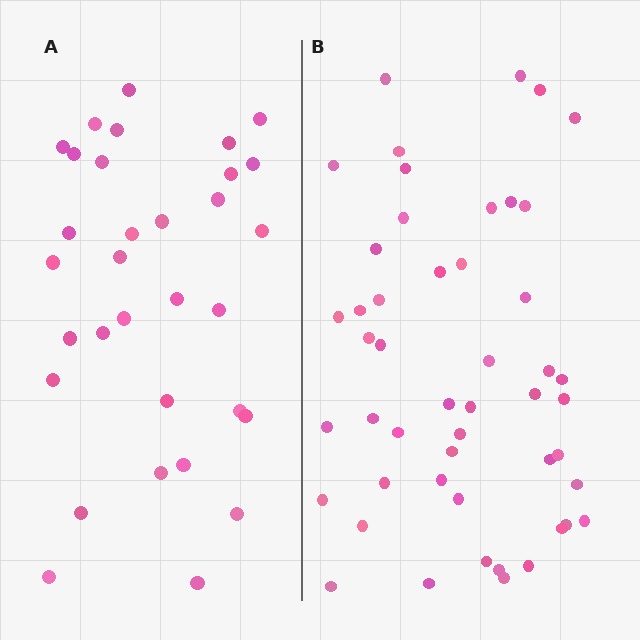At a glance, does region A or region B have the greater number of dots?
Region B (the right region) has more dots.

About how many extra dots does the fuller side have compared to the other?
Region B has approximately 15 more dots than region A.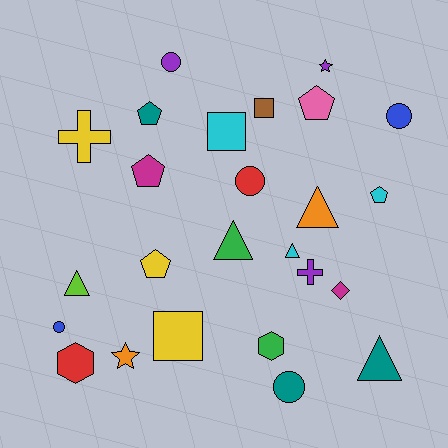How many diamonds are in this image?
There is 1 diamond.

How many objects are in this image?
There are 25 objects.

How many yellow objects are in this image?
There are 3 yellow objects.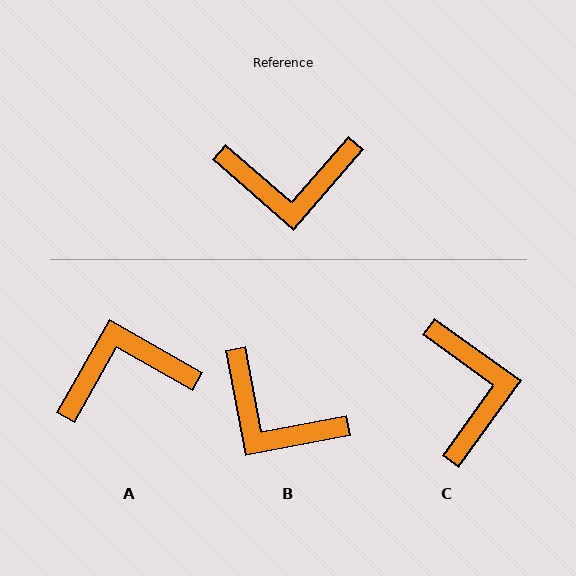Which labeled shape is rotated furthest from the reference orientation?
A, about 168 degrees away.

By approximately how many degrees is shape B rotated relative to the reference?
Approximately 38 degrees clockwise.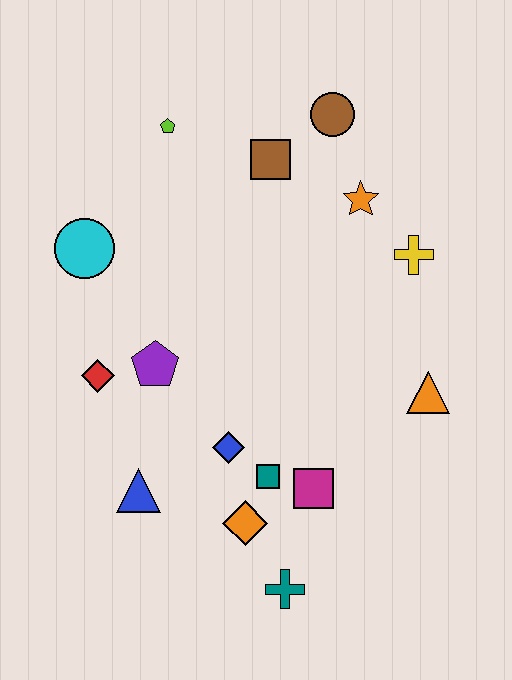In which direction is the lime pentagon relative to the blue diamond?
The lime pentagon is above the blue diamond.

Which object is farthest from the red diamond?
The brown circle is farthest from the red diamond.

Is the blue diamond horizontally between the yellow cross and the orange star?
No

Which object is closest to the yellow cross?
The orange star is closest to the yellow cross.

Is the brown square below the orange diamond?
No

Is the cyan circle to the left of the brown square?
Yes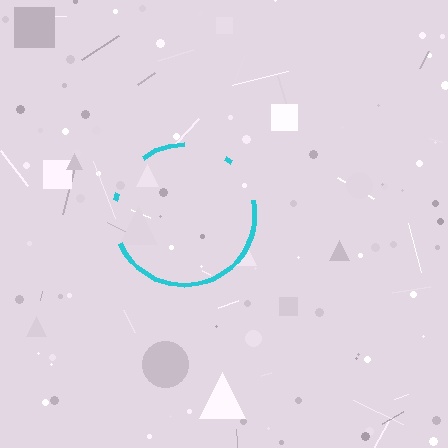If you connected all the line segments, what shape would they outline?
They would outline a circle.